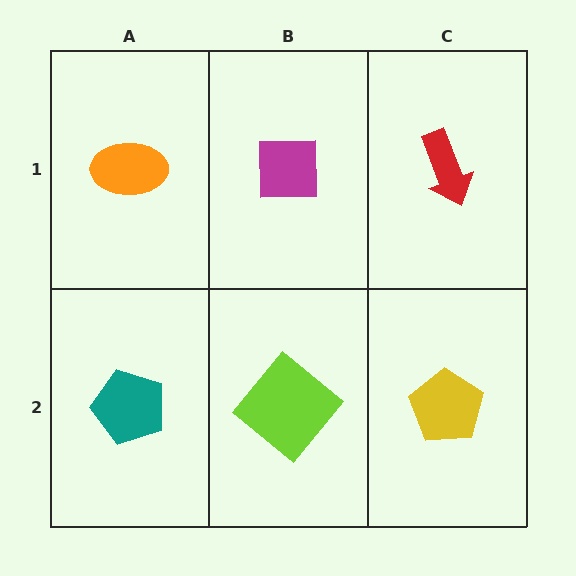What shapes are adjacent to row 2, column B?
A magenta square (row 1, column B), a teal pentagon (row 2, column A), a yellow pentagon (row 2, column C).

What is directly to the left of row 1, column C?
A magenta square.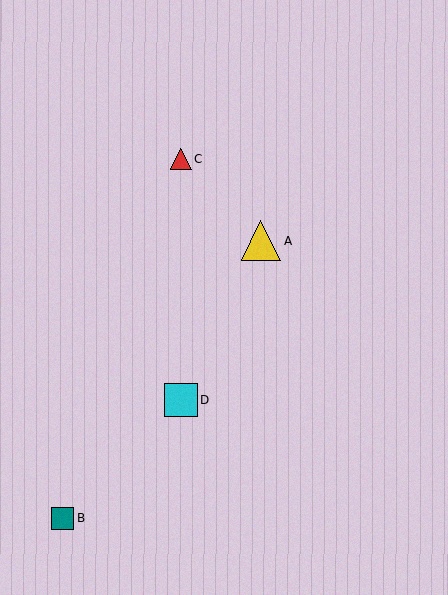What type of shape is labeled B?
Shape B is a teal square.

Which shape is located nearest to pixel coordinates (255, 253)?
The yellow triangle (labeled A) at (261, 241) is nearest to that location.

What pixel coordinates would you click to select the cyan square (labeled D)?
Click at (181, 400) to select the cyan square D.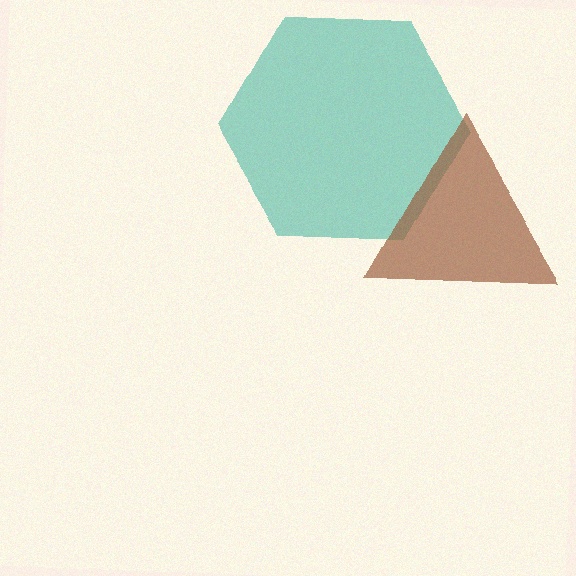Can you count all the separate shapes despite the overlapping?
Yes, there are 2 separate shapes.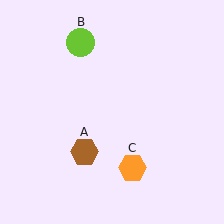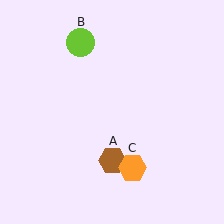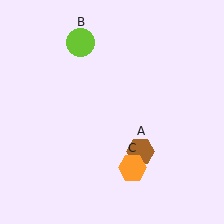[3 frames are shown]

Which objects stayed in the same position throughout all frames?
Lime circle (object B) and orange hexagon (object C) remained stationary.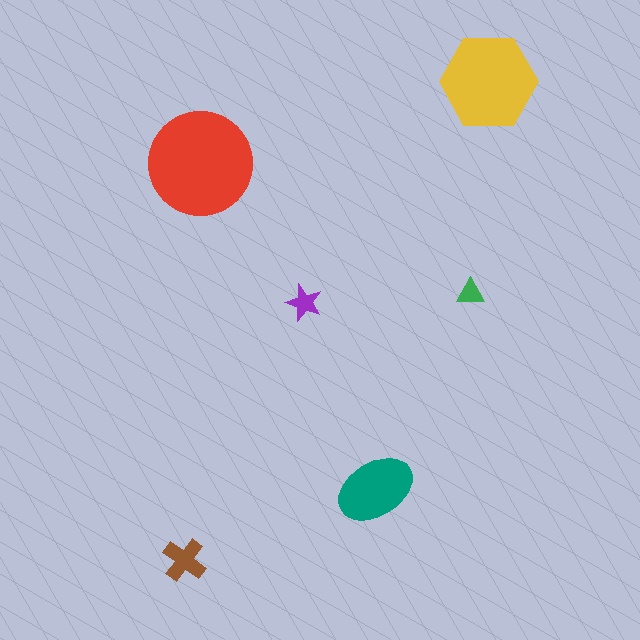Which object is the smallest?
The green triangle.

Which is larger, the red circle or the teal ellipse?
The red circle.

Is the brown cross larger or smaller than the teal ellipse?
Smaller.